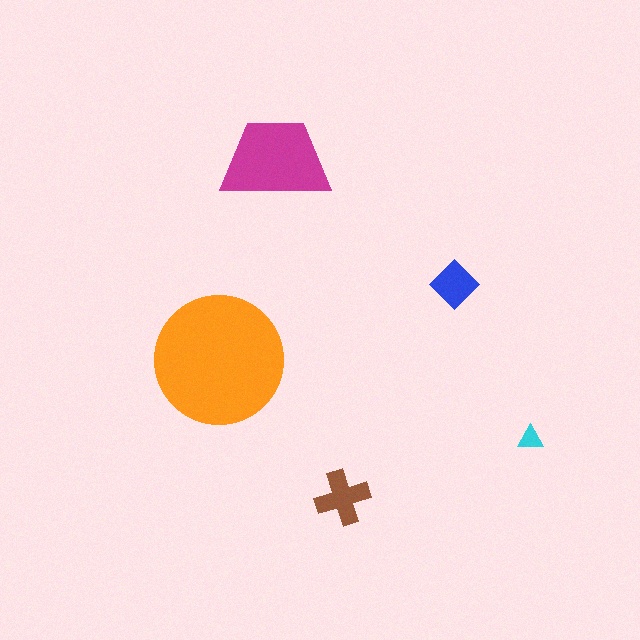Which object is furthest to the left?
The orange circle is leftmost.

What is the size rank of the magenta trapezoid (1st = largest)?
2nd.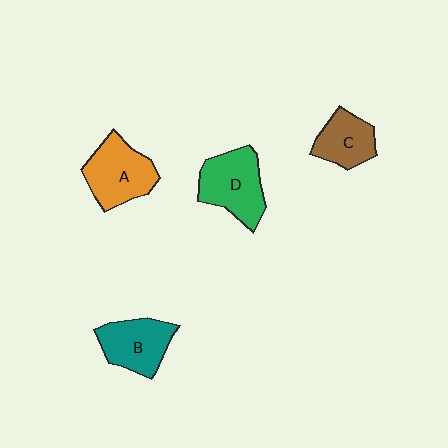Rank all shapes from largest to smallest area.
From largest to smallest: D (green), A (orange), B (teal), C (brown).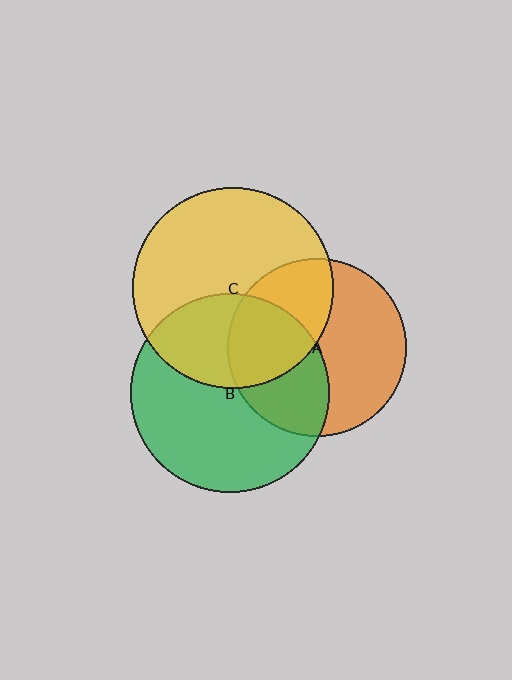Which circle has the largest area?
Circle C (yellow).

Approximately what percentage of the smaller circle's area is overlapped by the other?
Approximately 40%.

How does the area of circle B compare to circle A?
Approximately 1.2 times.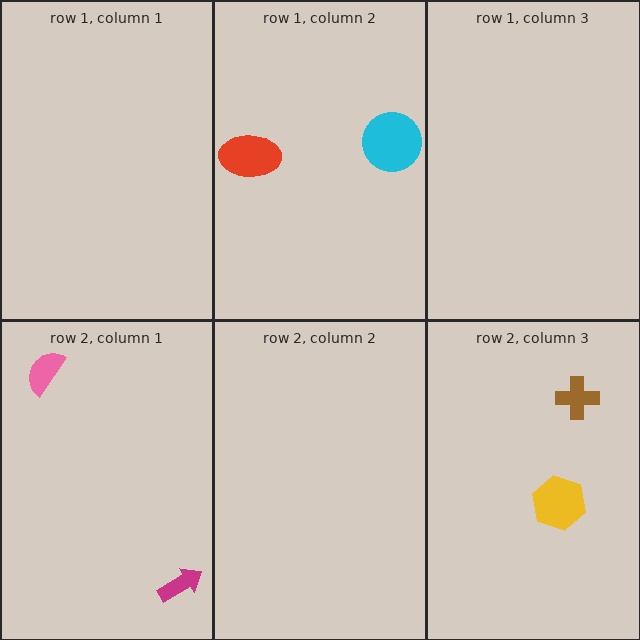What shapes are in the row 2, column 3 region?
The brown cross, the yellow hexagon.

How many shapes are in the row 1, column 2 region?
2.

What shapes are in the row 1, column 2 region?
The cyan circle, the red ellipse.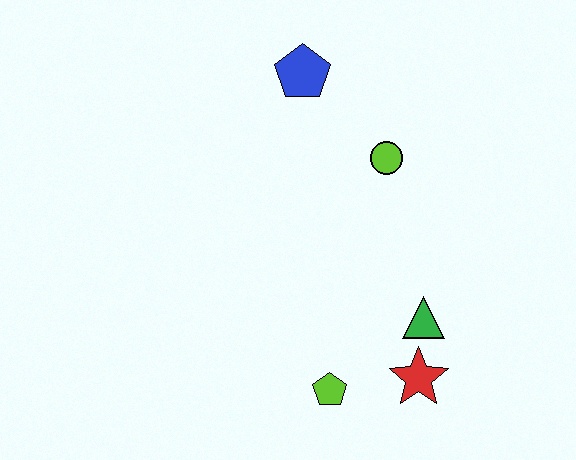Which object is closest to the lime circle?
The blue pentagon is closest to the lime circle.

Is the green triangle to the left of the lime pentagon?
No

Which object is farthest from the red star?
The blue pentagon is farthest from the red star.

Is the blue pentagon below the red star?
No